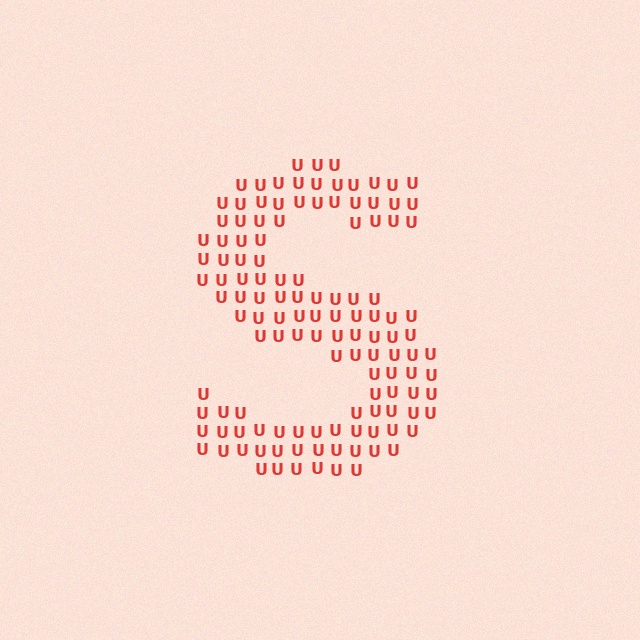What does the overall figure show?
The overall figure shows the letter S.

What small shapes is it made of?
It is made of small letter U's.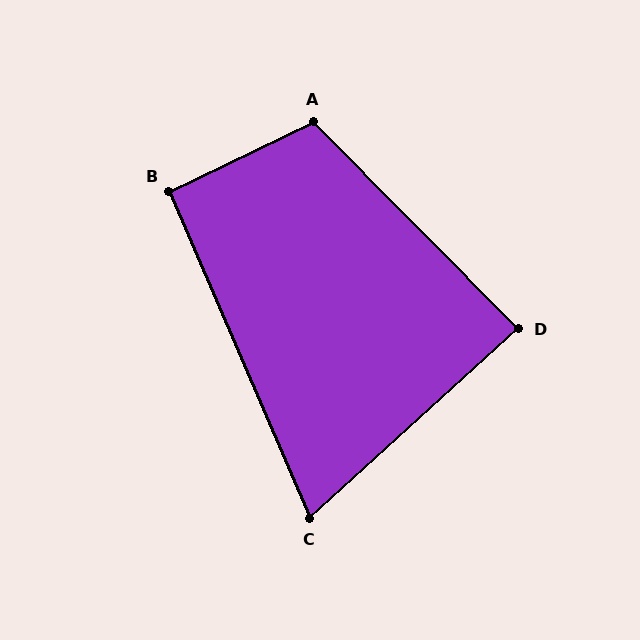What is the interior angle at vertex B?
Approximately 92 degrees (approximately right).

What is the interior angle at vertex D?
Approximately 88 degrees (approximately right).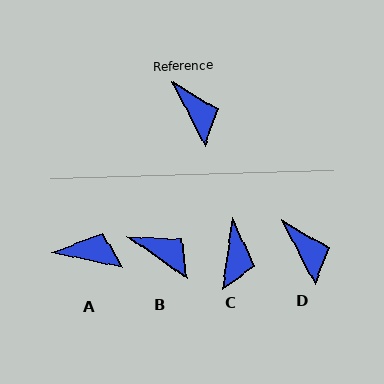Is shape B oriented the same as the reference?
No, it is off by about 27 degrees.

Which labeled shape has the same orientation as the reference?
D.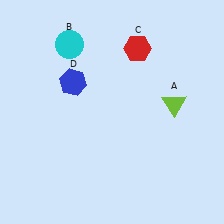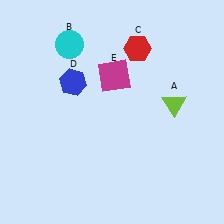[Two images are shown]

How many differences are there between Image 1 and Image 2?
There is 1 difference between the two images.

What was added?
A magenta square (E) was added in Image 2.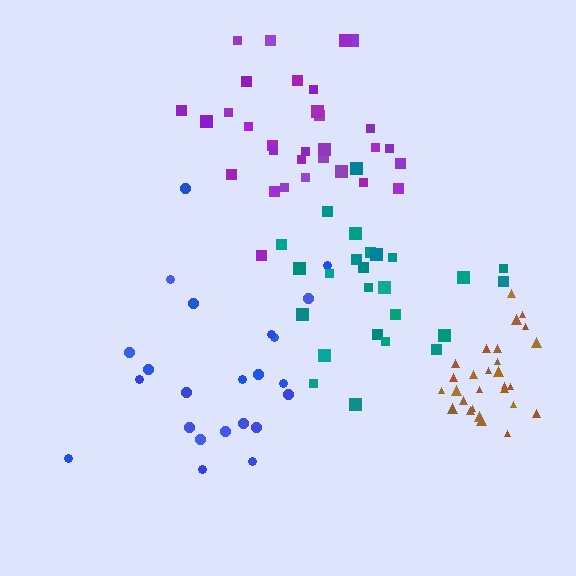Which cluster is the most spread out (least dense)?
Blue.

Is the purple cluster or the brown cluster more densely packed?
Brown.